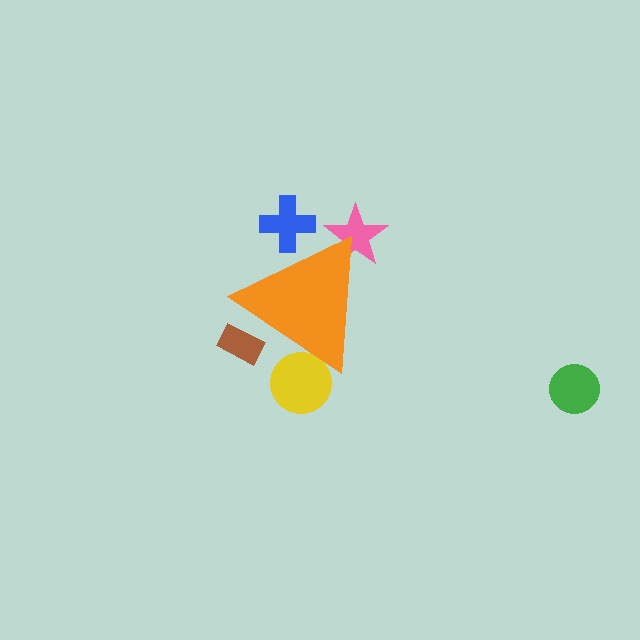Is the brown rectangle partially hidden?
Yes, the brown rectangle is partially hidden behind the orange triangle.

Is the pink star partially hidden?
Yes, the pink star is partially hidden behind the orange triangle.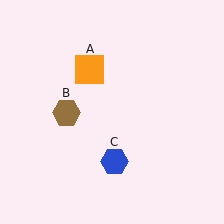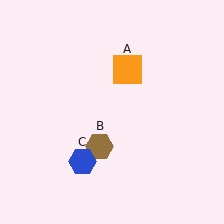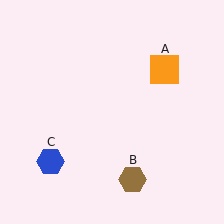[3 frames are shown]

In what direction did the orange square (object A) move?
The orange square (object A) moved right.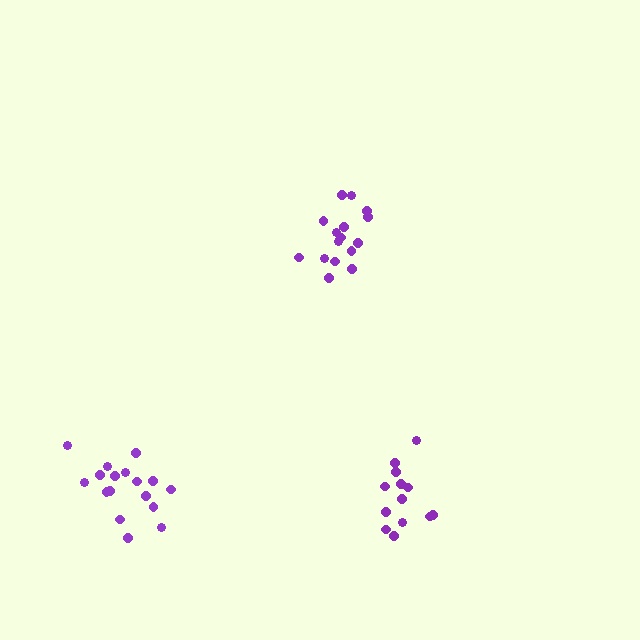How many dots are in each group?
Group 1: 17 dots, Group 2: 16 dots, Group 3: 13 dots (46 total).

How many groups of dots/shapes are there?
There are 3 groups.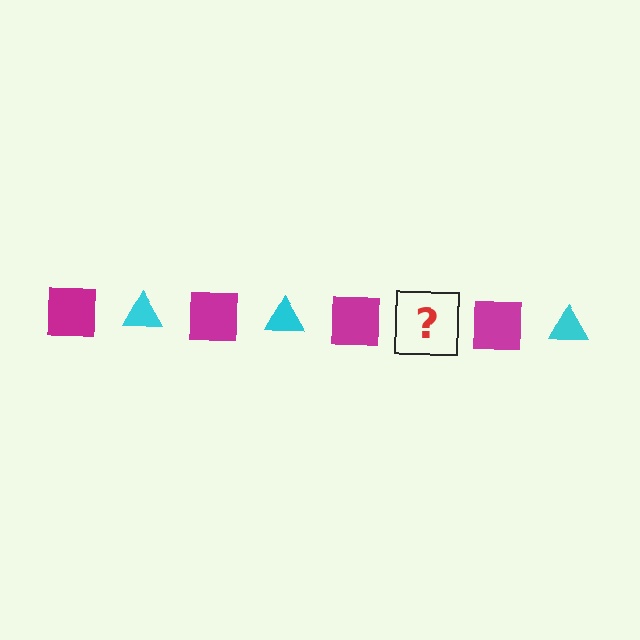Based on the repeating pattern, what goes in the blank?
The blank should be a cyan triangle.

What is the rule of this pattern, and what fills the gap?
The rule is that the pattern alternates between magenta square and cyan triangle. The gap should be filled with a cyan triangle.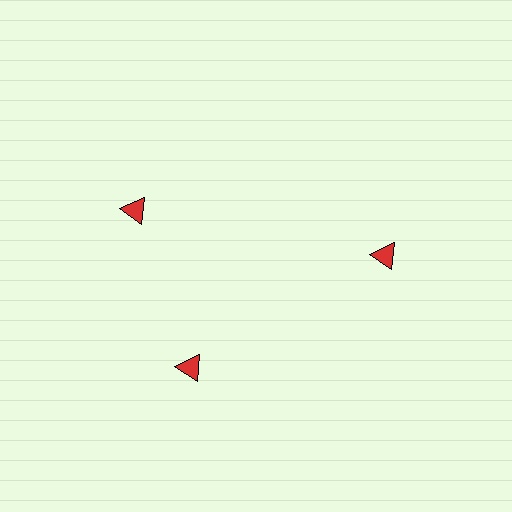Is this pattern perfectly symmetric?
No. The 3 red triangles are arranged in a ring, but one element near the 11 o'clock position is rotated out of alignment along the ring, breaking the 3-fold rotational symmetry.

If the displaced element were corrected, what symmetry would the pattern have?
It would have 3-fold rotational symmetry — the pattern would map onto itself every 120 degrees.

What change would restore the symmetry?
The symmetry would be restored by rotating it back into even spacing with its neighbors so that all 3 triangles sit at equal angles and equal distance from the center.